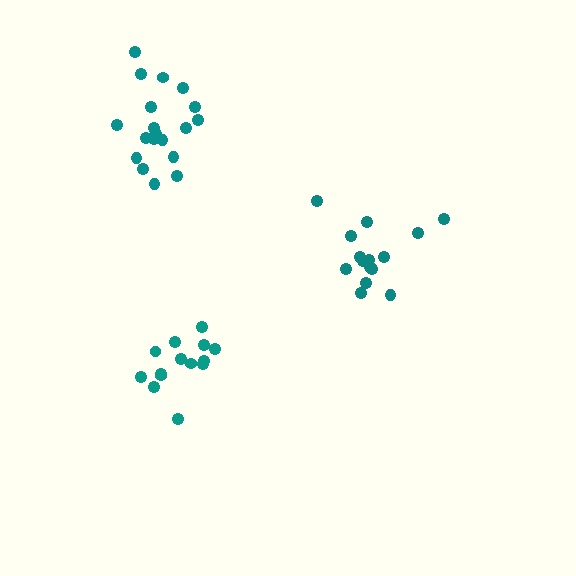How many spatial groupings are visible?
There are 3 spatial groupings.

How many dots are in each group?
Group 1: 14 dots, Group 2: 19 dots, Group 3: 15 dots (48 total).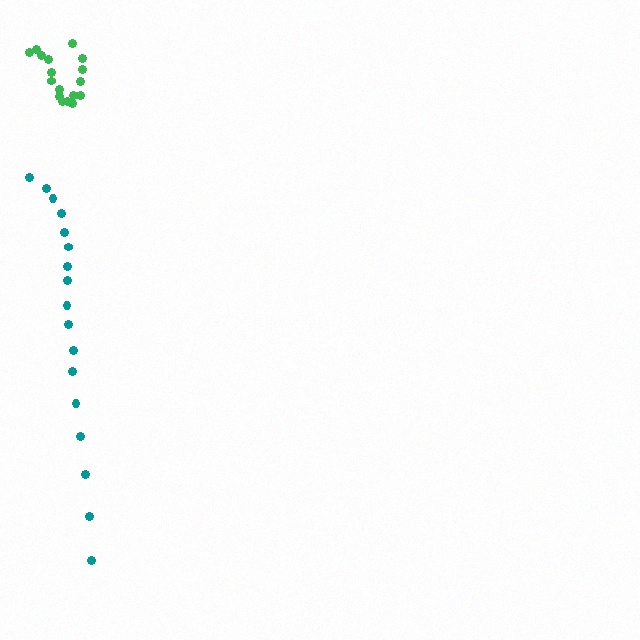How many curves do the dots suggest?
There are 2 distinct paths.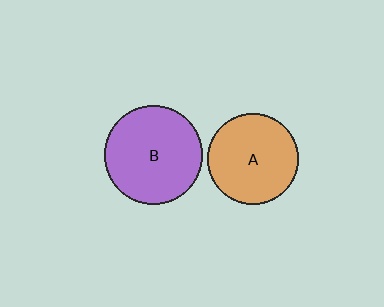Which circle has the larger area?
Circle B (purple).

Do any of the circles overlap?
No, none of the circles overlap.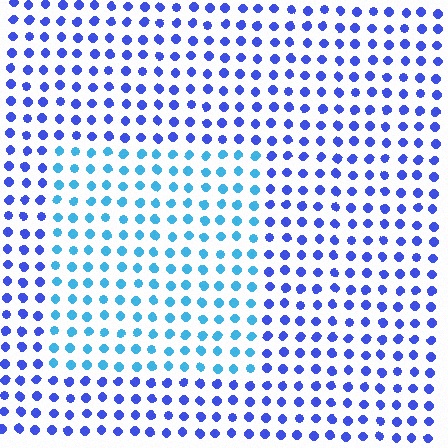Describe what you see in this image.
The image is filled with small blue elements in a uniform arrangement. A rectangle-shaped region is visible where the elements are tinted to a slightly different hue, forming a subtle color boundary.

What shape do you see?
I see a rectangle.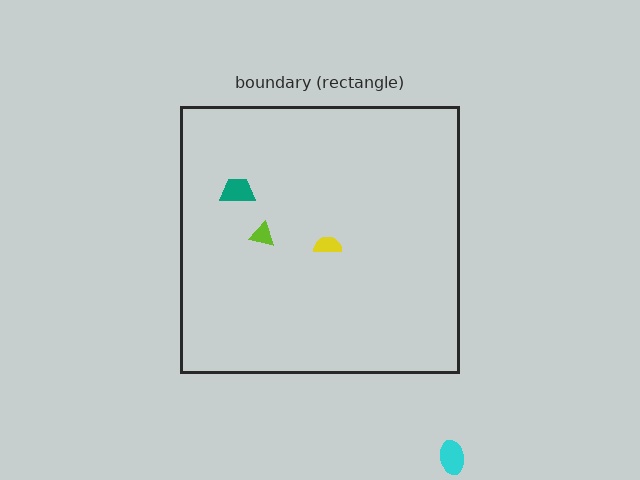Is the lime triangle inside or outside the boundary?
Inside.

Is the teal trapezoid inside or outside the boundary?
Inside.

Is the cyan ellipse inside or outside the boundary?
Outside.